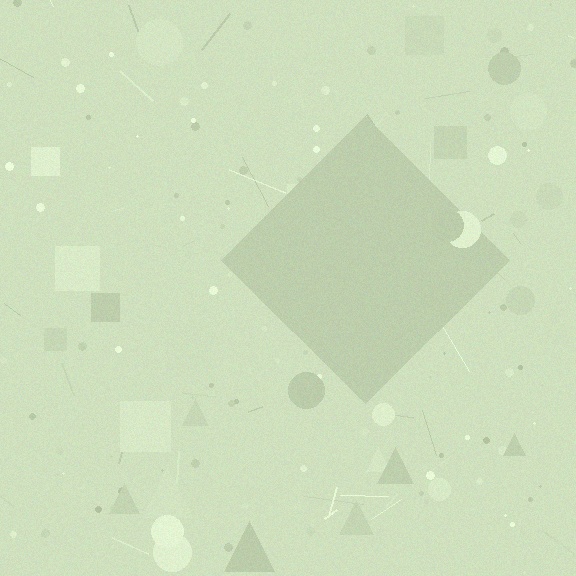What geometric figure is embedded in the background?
A diamond is embedded in the background.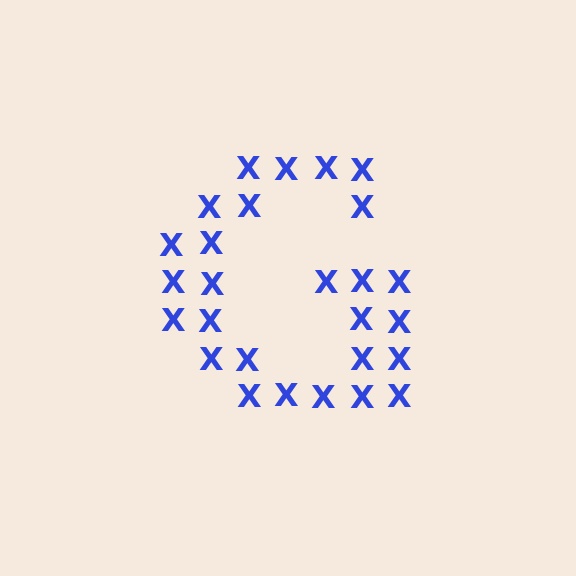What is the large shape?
The large shape is the letter G.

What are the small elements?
The small elements are letter X's.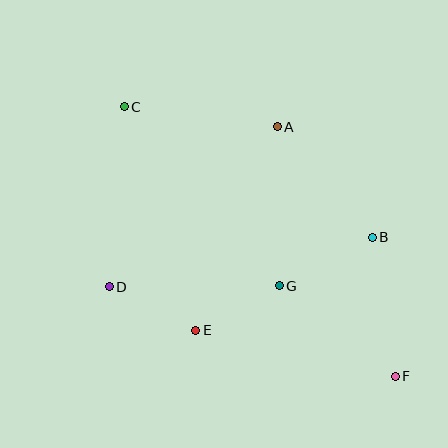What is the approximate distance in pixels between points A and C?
The distance between A and C is approximately 154 pixels.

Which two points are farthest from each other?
Points C and F are farthest from each other.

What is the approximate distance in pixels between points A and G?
The distance between A and G is approximately 159 pixels.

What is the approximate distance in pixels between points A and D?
The distance between A and D is approximately 232 pixels.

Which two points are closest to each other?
Points E and G are closest to each other.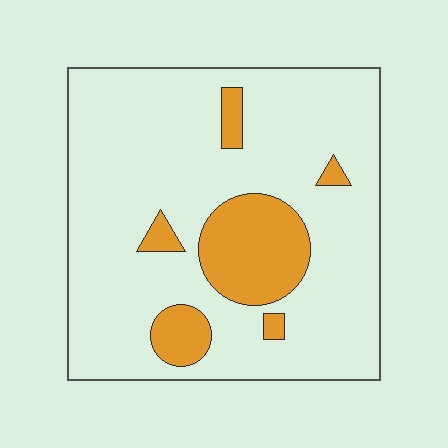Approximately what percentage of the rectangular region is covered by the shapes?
Approximately 15%.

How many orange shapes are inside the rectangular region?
6.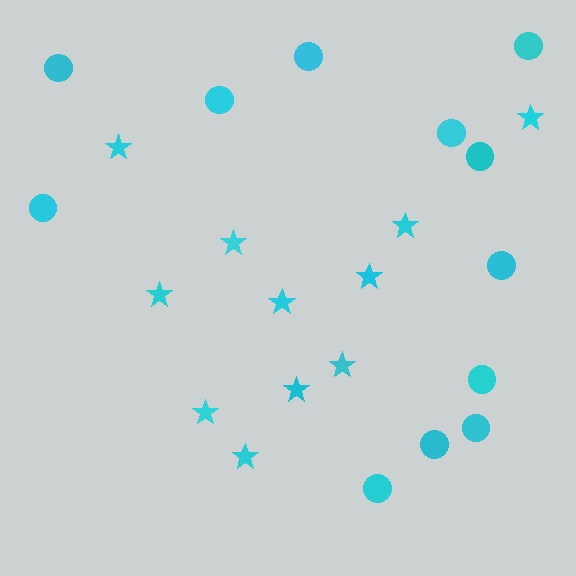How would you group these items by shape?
There are 2 groups: one group of circles (12) and one group of stars (11).